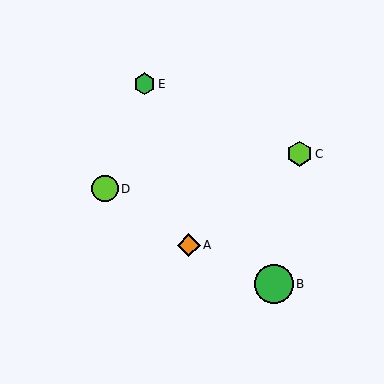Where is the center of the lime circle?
The center of the lime circle is at (105, 189).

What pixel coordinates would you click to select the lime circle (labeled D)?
Click at (105, 189) to select the lime circle D.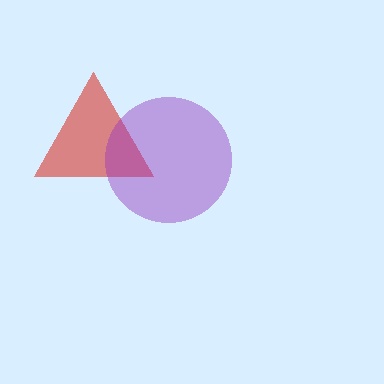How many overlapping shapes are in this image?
There are 2 overlapping shapes in the image.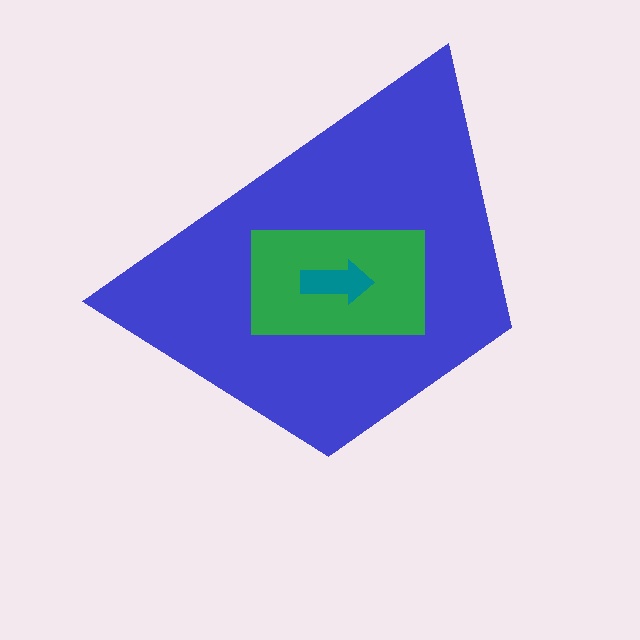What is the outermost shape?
The blue trapezoid.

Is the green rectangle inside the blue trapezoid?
Yes.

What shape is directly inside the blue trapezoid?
The green rectangle.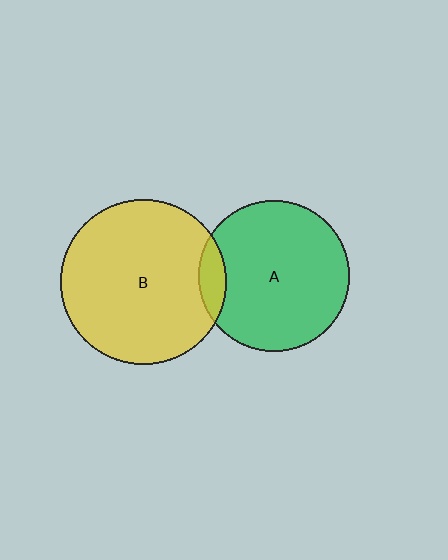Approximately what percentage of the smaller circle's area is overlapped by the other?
Approximately 10%.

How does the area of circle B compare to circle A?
Approximately 1.2 times.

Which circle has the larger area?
Circle B (yellow).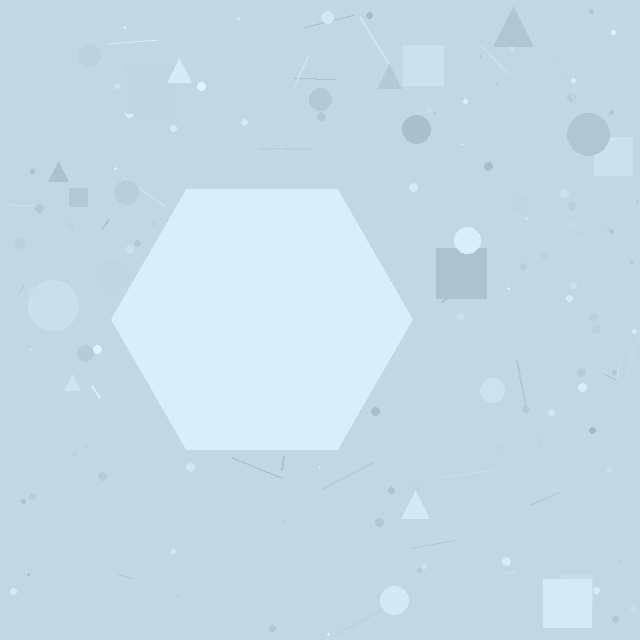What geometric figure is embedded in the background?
A hexagon is embedded in the background.